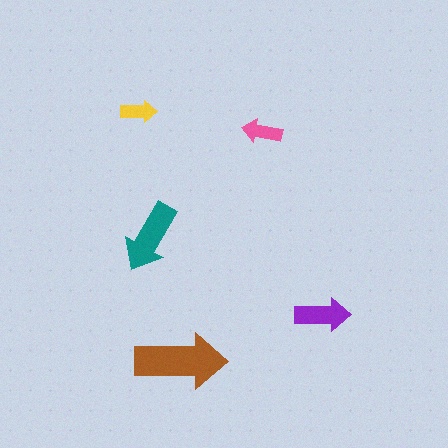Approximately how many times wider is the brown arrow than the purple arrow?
About 1.5 times wider.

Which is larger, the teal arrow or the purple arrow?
The teal one.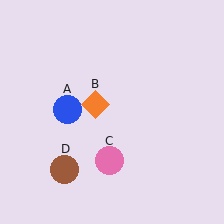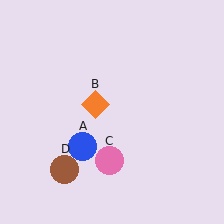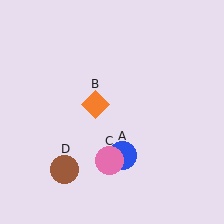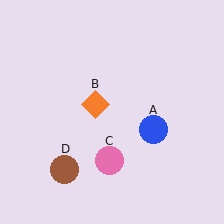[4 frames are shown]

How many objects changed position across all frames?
1 object changed position: blue circle (object A).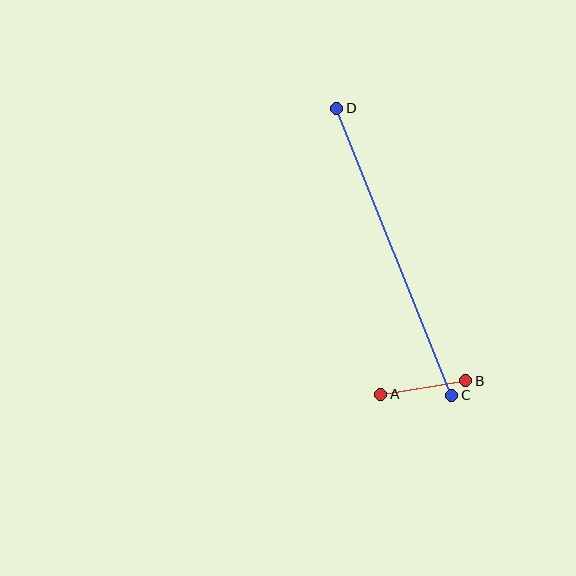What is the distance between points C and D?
The distance is approximately 309 pixels.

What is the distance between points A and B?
The distance is approximately 86 pixels.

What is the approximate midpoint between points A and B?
The midpoint is at approximately (423, 388) pixels.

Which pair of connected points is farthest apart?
Points C and D are farthest apart.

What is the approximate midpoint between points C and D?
The midpoint is at approximately (394, 252) pixels.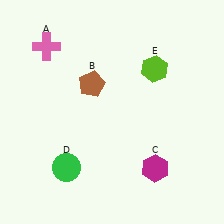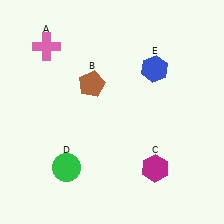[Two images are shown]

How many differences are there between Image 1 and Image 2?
There is 1 difference between the two images.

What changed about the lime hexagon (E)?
In Image 1, E is lime. In Image 2, it changed to blue.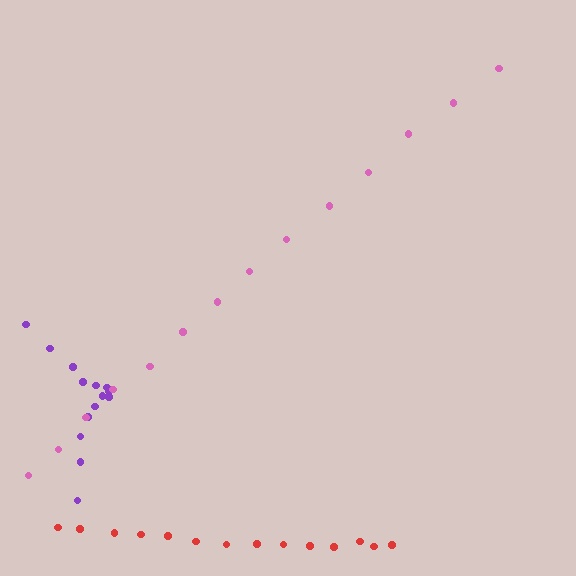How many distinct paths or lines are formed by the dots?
There are 3 distinct paths.